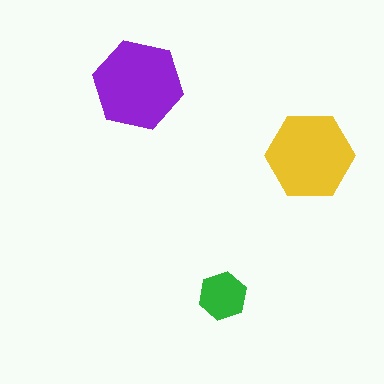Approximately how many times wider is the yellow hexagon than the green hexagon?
About 2 times wider.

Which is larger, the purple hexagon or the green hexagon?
The purple one.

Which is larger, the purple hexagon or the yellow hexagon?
The purple one.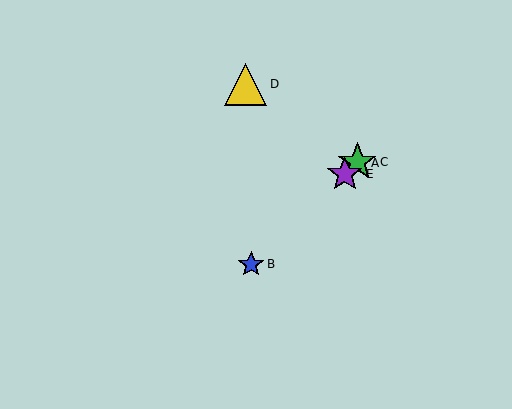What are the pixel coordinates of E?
Object E is at (345, 174).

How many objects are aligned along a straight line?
4 objects (A, B, C, E) are aligned along a straight line.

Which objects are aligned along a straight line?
Objects A, B, C, E are aligned along a straight line.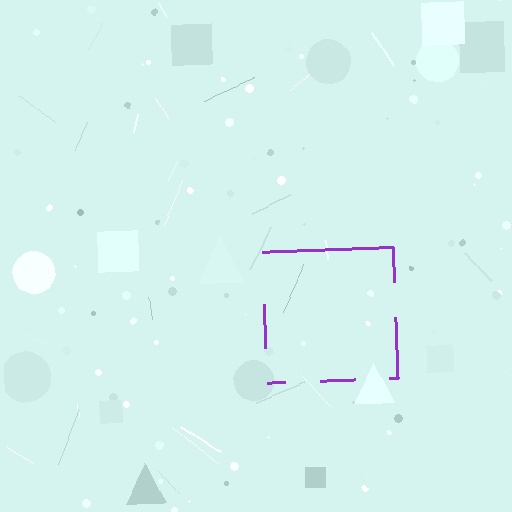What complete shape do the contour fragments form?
The contour fragments form a square.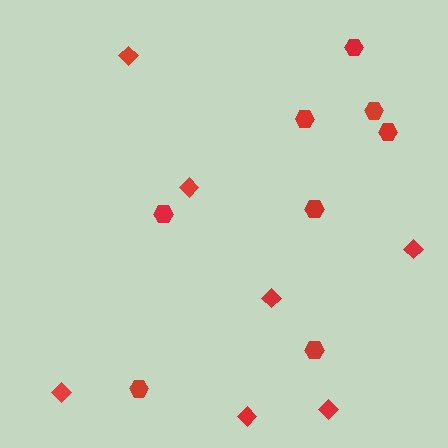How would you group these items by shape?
There are 2 groups: one group of hexagons (8) and one group of diamonds (7).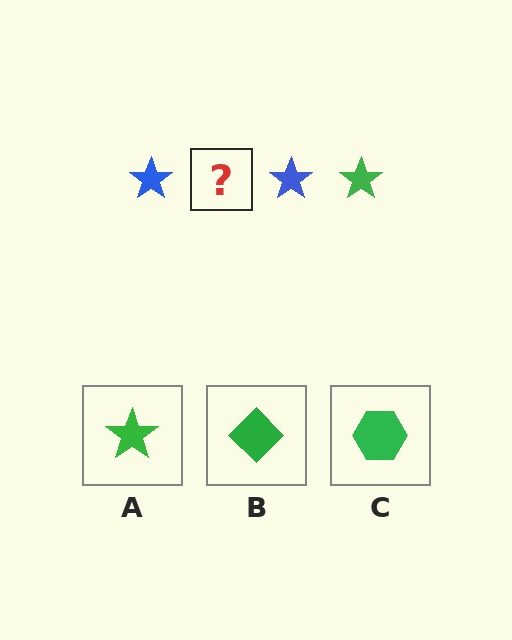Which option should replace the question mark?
Option A.